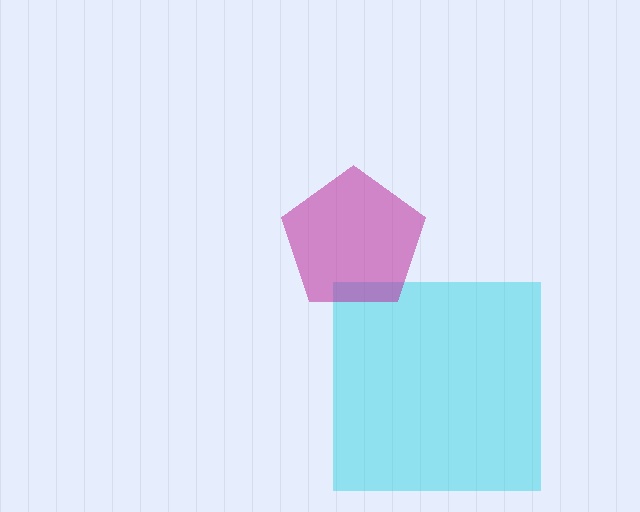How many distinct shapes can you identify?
There are 2 distinct shapes: a cyan square, a magenta pentagon.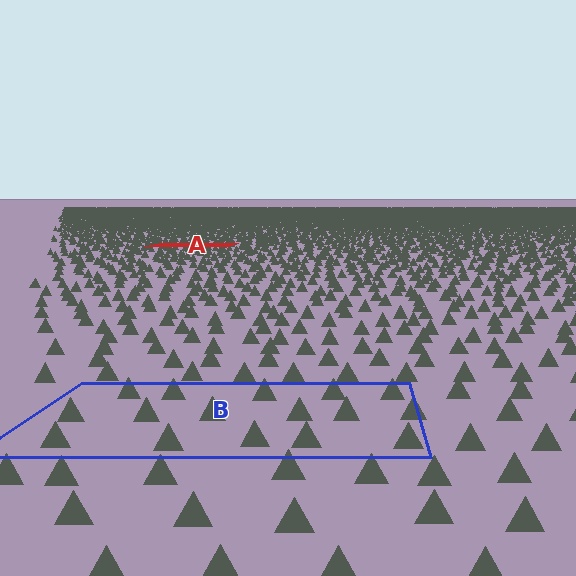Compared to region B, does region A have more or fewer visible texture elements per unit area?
Region A has more texture elements per unit area — they are packed more densely because it is farther away.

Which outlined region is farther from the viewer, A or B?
Region A is farther from the viewer — the texture elements inside it appear smaller and more densely packed.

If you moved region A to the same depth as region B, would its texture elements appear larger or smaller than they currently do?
They would appear larger. At a closer depth, the same texture elements are projected at a bigger on-screen size.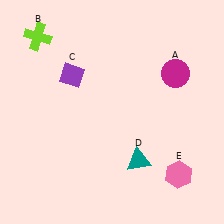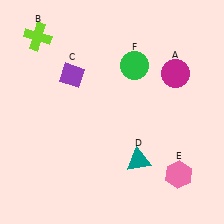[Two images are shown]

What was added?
A green circle (F) was added in Image 2.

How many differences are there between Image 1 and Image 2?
There is 1 difference between the two images.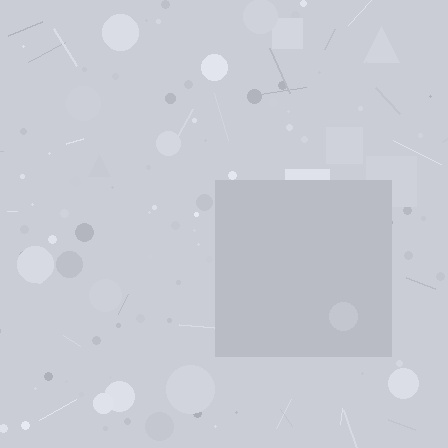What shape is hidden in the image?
A square is hidden in the image.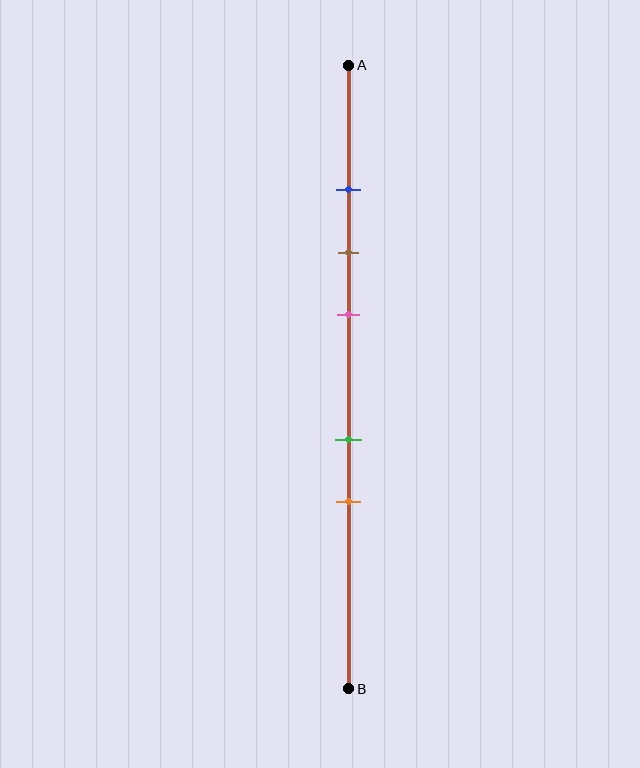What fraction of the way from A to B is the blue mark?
The blue mark is approximately 20% (0.2) of the way from A to B.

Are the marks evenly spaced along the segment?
No, the marks are not evenly spaced.